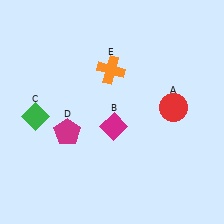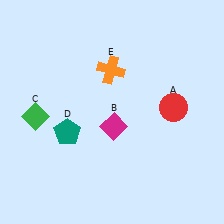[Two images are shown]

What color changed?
The pentagon (D) changed from magenta in Image 1 to teal in Image 2.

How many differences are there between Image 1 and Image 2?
There is 1 difference between the two images.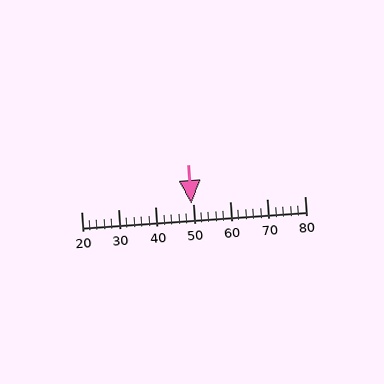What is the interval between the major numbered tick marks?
The major tick marks are spaced 10 units apart.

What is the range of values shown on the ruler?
The ruler shows values from 20 to 80.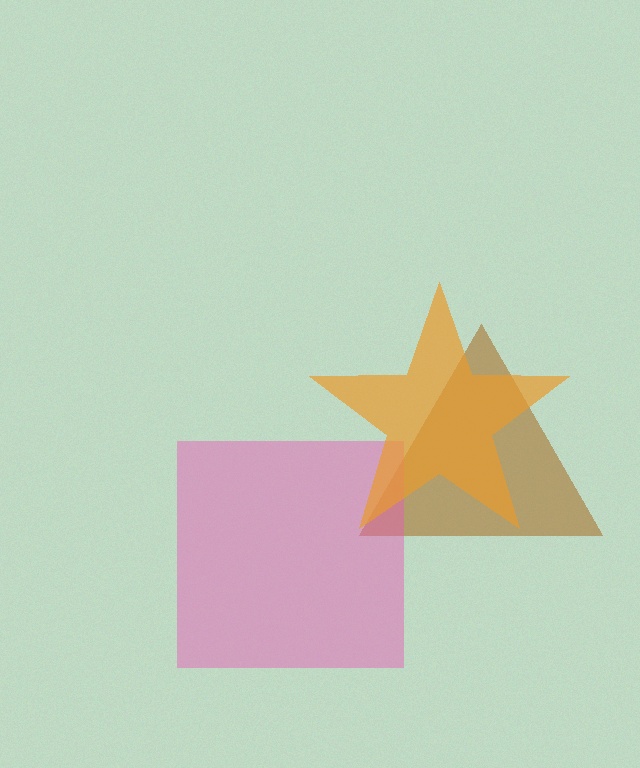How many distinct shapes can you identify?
There are 3 distinct shapes: a brown triangle, a pink square, an orange star.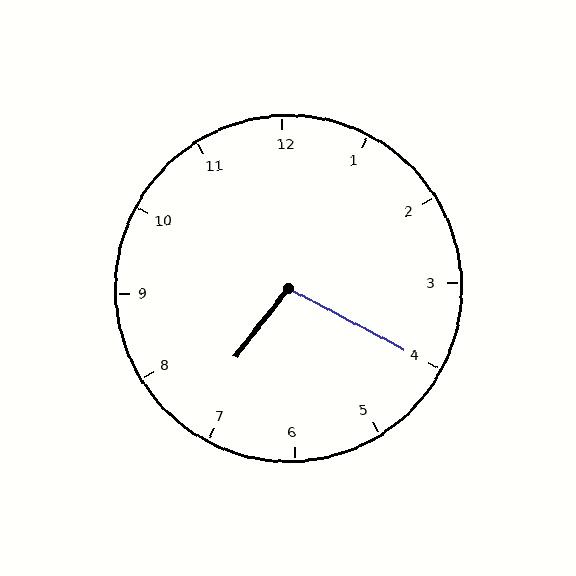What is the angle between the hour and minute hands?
Approximately 100 degrees.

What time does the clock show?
7:20.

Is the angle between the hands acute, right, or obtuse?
It is obtuse.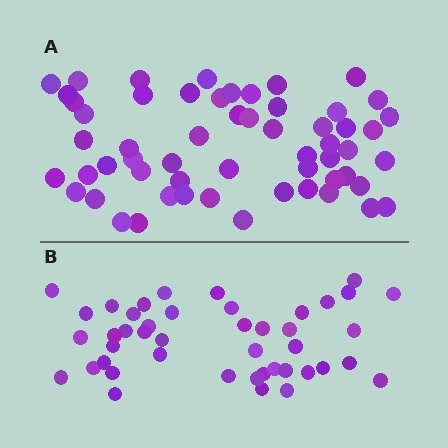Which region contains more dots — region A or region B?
Region A (the top region) has more dots.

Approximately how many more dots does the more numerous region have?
Region A has approximately 15 more dots than region B.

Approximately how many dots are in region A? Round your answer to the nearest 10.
About 60 dots. (The exact count is 57, which rounds to 60.)